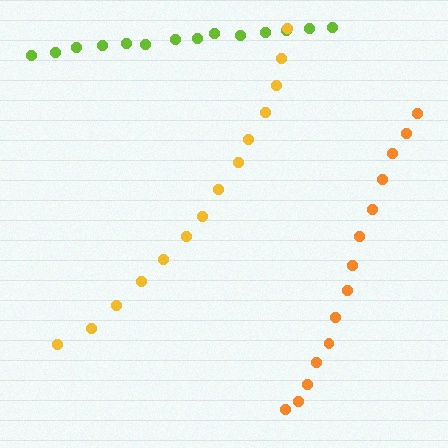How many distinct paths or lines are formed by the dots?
There are 3 distinct paths.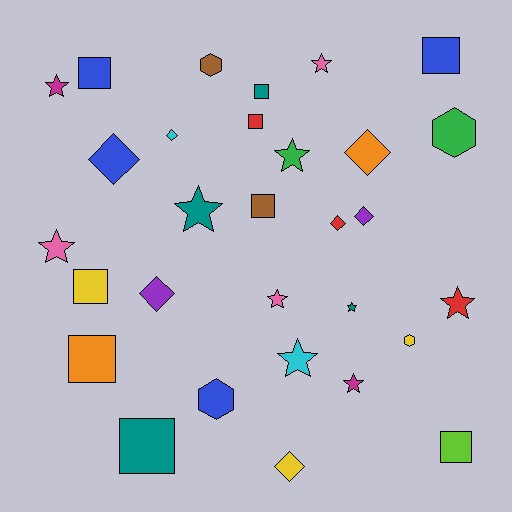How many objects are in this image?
There are 30 objects.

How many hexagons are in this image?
There are 4 hexagons.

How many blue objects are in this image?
There are 4 blue objects.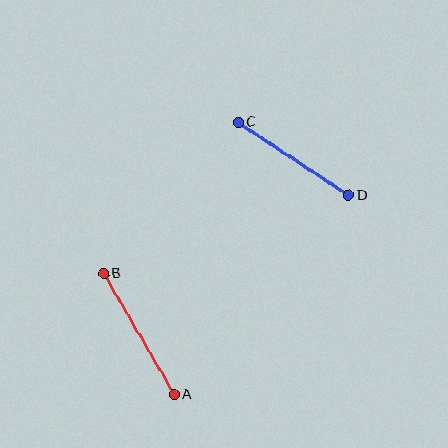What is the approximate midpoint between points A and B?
The midpoint is at approximately (139, 334) pixels.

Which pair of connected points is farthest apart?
Points A and B are farthest apart.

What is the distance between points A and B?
The distance is approximately 140 pixels.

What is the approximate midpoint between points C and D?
The midpoint is at approximately (293, 159) pixels.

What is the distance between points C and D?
The distance is approximately 132 pixels.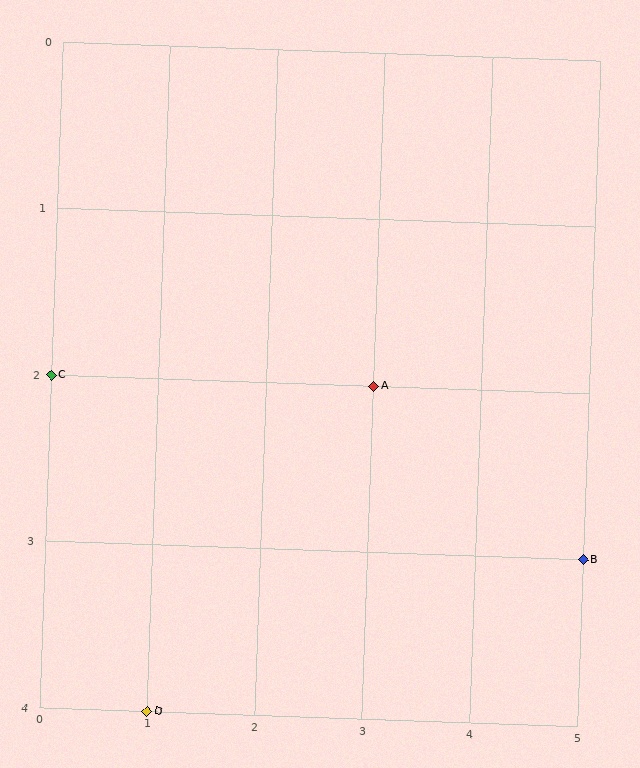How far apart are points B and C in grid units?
Points B and C are 5 columns and 1 row apart (about 5.1 grid units diagonally).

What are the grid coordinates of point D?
Point D is at grid coordinates (1, 4).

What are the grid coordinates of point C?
Point C is at grid coordinates (0, 2).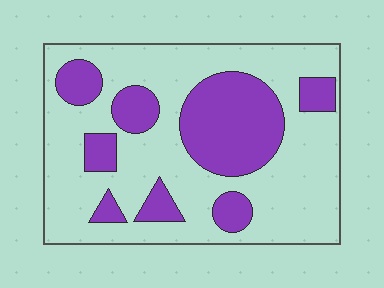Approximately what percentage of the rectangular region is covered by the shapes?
Approximately 30%.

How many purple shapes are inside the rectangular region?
8.